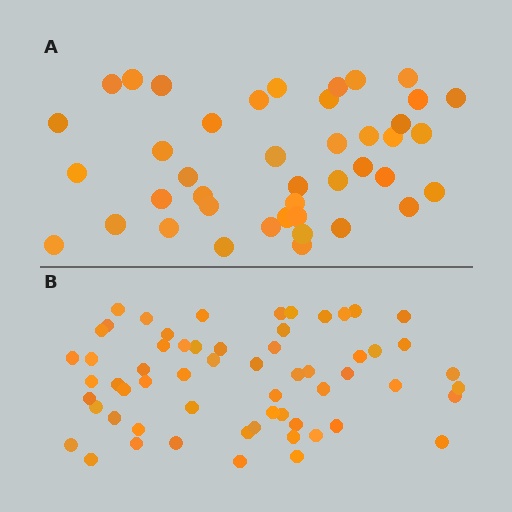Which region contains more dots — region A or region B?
Region B (the bottom region) has more dots.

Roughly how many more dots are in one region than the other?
Region B has approximately 20 more dots than region A.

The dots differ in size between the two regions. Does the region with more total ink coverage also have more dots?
No. Region A has more total ink coverage because its dots are larger, but region B actually contains more individual dots. Total area can be misleading — the number of items is what matters here.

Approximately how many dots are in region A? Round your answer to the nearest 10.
About 40 dots. (The exact count is 42, which rounds to 40.)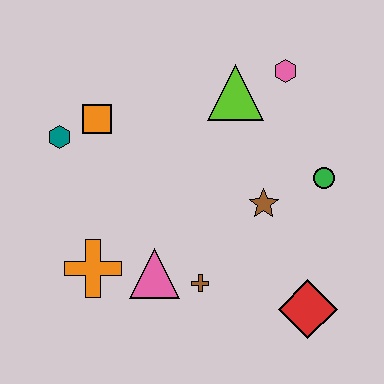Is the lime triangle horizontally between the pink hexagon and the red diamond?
No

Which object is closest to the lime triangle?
The pink hexagon is closest to the lime triangle.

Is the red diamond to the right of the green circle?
No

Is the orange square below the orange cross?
No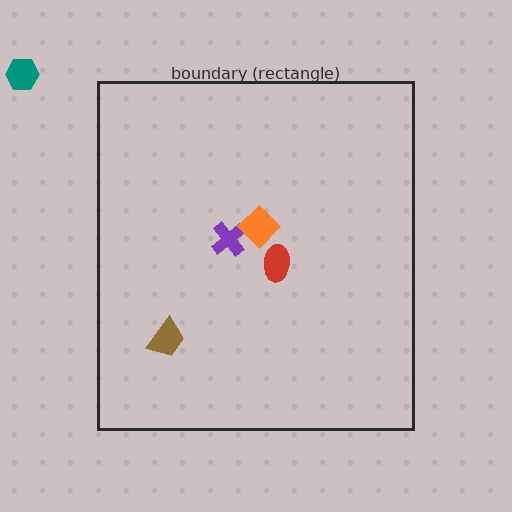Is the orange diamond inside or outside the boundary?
Inside.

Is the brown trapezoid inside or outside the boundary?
Inside.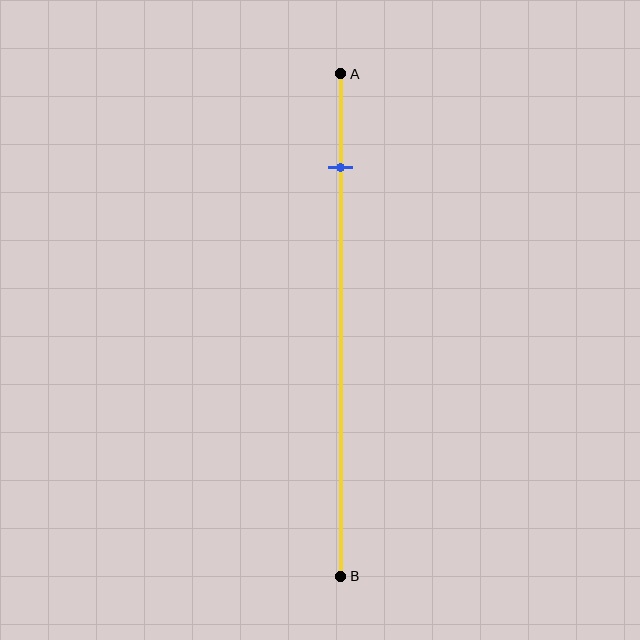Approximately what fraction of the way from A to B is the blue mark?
The blue mark is approximately 20% of the way from A to B.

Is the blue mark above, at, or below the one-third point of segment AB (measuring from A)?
The blue mark is above the one-third point of segment AB.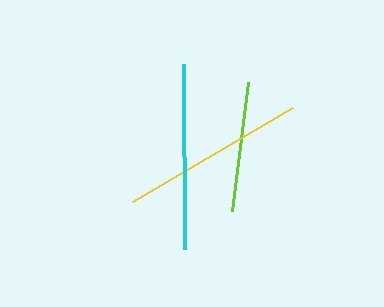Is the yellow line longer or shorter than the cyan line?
The yellow line is longer than the cyan line.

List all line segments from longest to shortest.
From longest to shortest: yellow, cyan, lime.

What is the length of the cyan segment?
The cyan segment is approximately 185 pixels long.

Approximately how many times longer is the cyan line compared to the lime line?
The cyan line is approximately 1.4 times the length of the lime line.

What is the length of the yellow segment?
The yellow segment is approximately 186 pixels long.